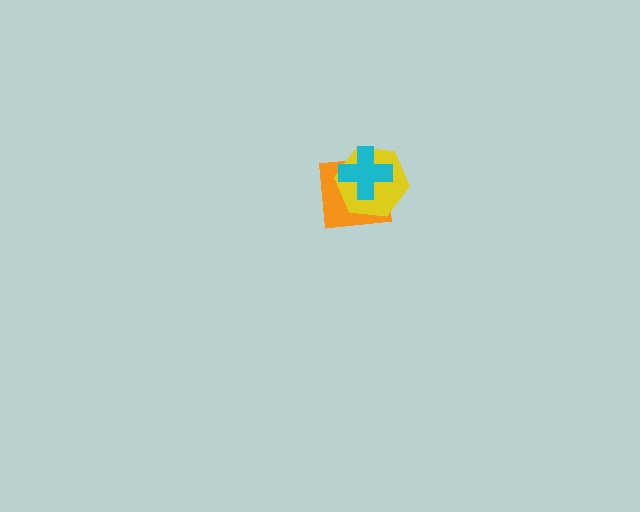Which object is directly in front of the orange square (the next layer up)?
The yellow hexagon is directly in front of the orange square.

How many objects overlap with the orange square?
2 objects overlap with the orange square.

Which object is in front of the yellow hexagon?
The cyan cross is in front of the yellow hexagon.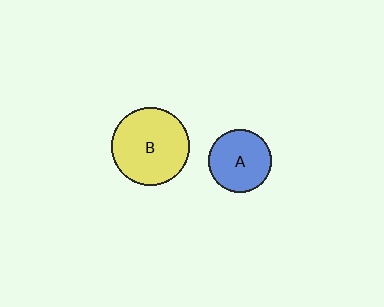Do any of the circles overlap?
No, none of the circles overlap.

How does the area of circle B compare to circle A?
Approximately 1.6 times.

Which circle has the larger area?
Circle B (yellow).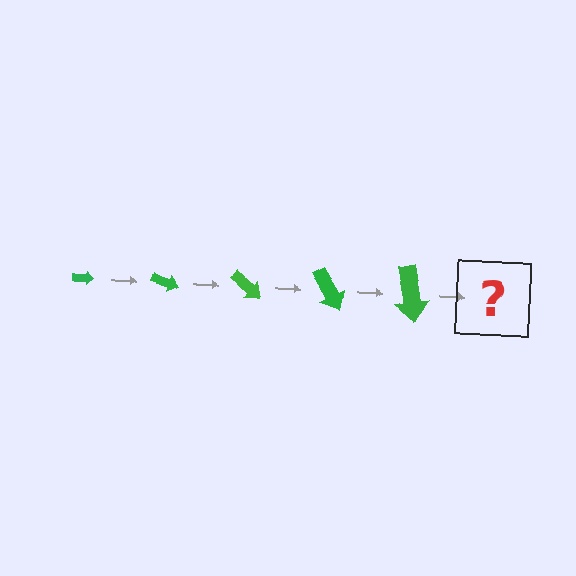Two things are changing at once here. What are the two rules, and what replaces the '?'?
The two rules are that the arrow grows larger each step and it rotates 20 degrees each step. The '?' should be an arrow, larger than the previous one and rotated 100 degrees from the start.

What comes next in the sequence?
The next element should be an arrow, larger than the previous one and rotated 100 degrees from the start.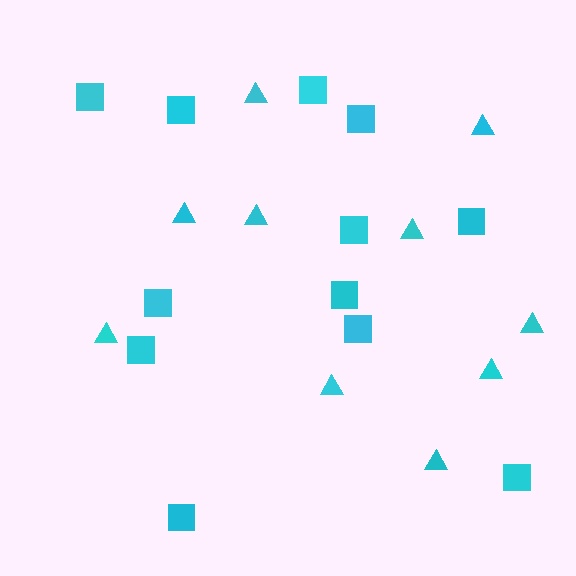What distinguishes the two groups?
There are 2 groups: one group of squares (12) and one group of triangles (10).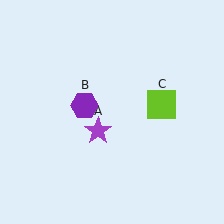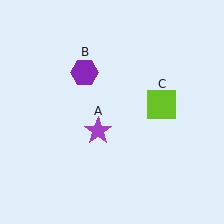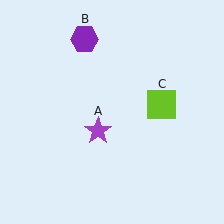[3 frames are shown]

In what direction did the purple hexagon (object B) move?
The purple hexagon (object B) moved up.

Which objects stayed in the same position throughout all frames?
Purple star (object A) and lime square (object C) remained stationary.